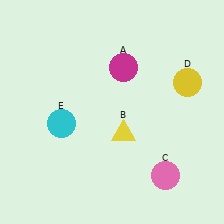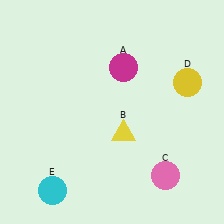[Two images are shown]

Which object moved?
The cyan circle (E) moved down.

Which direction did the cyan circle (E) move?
The cyan circle (E) moved down.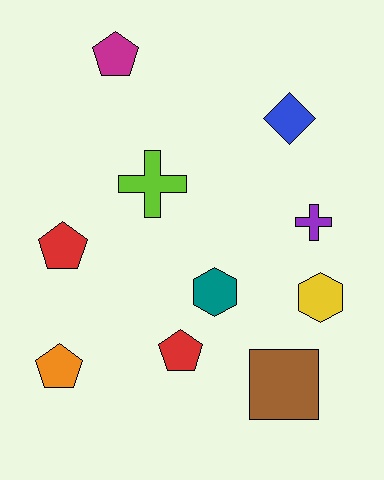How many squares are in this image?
There is 1 square.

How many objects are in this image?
There are 10 objects.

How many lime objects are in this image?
There is 1 lime object.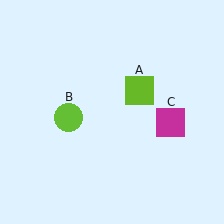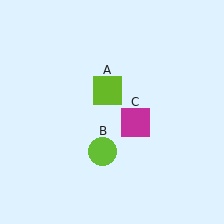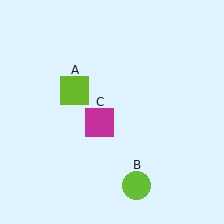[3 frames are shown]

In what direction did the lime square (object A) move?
The lime square (object A) moved left.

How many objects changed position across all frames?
3 objects changed position: lime square (object A), lime circle (object B), magenta square (object C).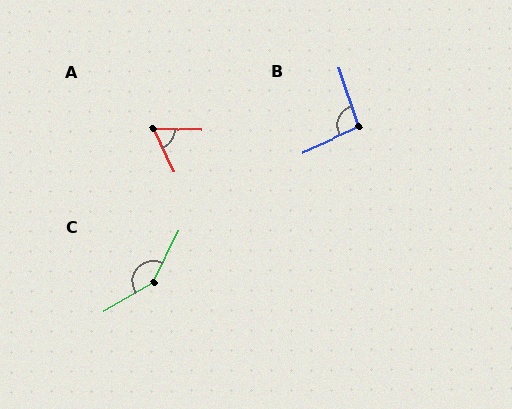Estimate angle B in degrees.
Approximately 95 degrees.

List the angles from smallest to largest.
A (62°), B (95°), C (146°).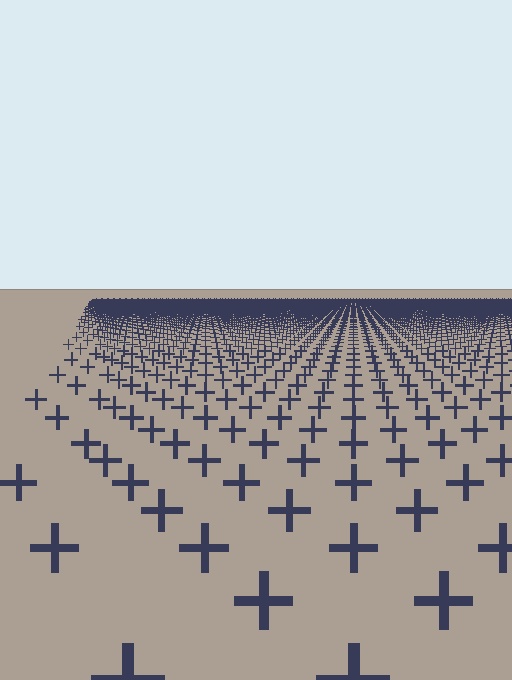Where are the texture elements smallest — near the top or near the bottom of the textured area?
Near the top.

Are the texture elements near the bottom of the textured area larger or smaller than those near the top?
Larger. Near the bottom, elements are closer to the viewer and appear at a bigger on-screen size.